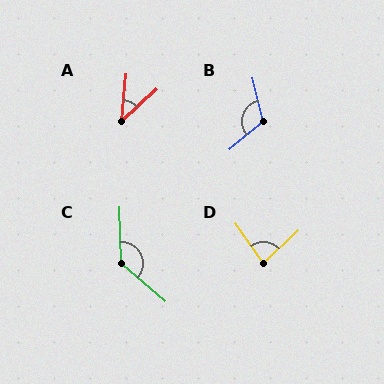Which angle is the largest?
C, at approximately 133 degrees.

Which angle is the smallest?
A, at approximately 41 degrees.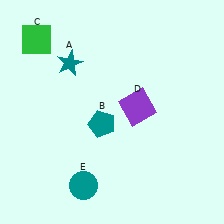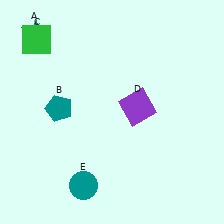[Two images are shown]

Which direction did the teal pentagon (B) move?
The teal pentagon (B) moved left.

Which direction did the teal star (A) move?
The teal star (A) moved left.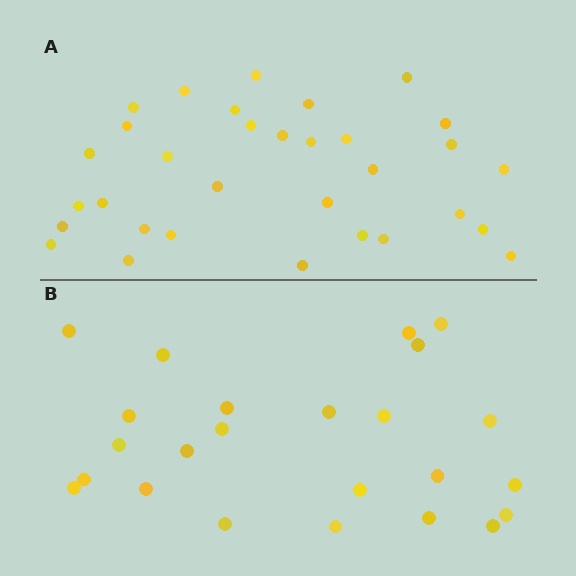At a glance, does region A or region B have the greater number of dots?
Region A (the top region) has more dots.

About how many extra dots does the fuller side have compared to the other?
Region A has roughly 8 or so more dots than region B.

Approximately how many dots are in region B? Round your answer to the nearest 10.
About 20 dots. (The exact count is 24, which rounds to 20.)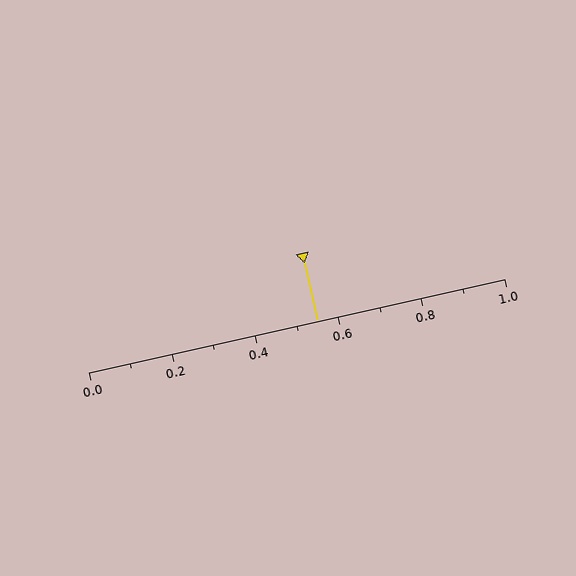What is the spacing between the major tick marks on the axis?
The major ticks are spaced 0.2 apart.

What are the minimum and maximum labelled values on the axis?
The axis runs from 0.0 to 1.0.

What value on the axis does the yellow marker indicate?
The marker indicates approximately 0.55.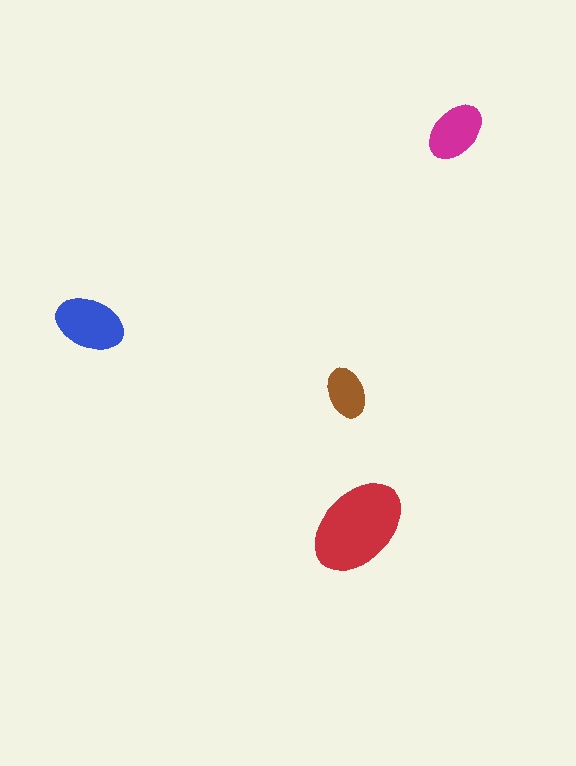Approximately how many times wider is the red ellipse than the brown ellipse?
About 2 times wider.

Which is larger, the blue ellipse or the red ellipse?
The red one.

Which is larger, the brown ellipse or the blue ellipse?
The blue one.